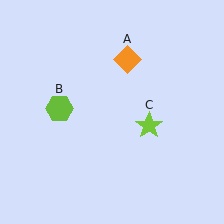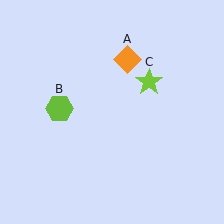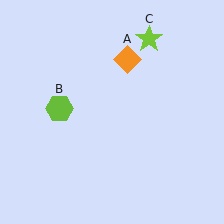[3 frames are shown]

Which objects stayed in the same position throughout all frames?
Orange diamond (object A) and lime hexagon (object B) remained stationary.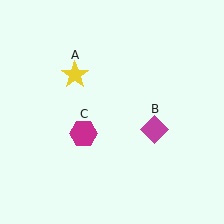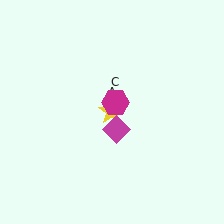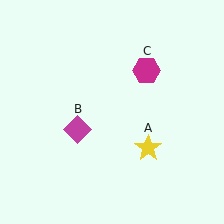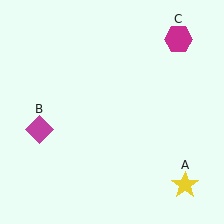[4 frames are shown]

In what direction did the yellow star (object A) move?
The yellow star (object A) moved down and to the right.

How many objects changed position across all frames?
3 objects changed position: yellow star (object A), magenta diamond (object B), magenta hexagon (object C).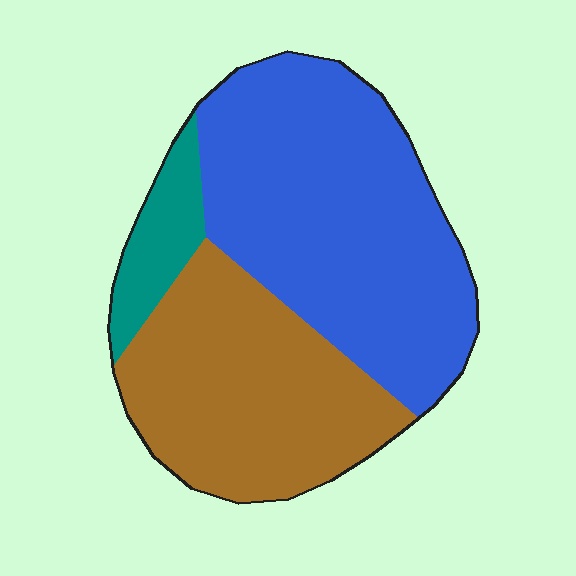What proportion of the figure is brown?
Brown covers about 40% of the figure.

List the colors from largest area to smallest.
From largest to smallest: blue, brown, teal.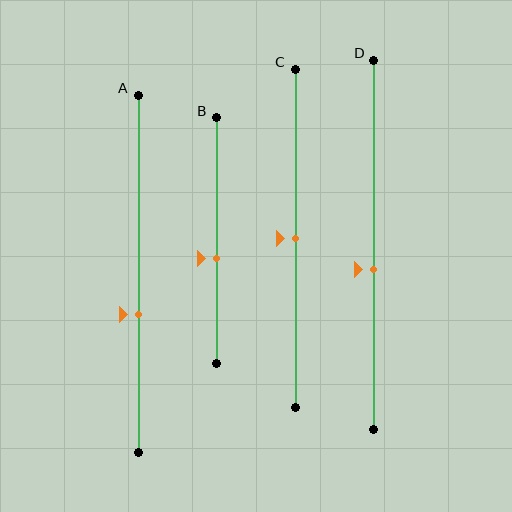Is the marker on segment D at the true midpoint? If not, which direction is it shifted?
No, the marker on segment D is shifted downward by about 7% of the segment length.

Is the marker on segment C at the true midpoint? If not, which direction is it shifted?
Yes, the marker on segment C is at the true midpoint.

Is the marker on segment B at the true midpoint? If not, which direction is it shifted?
No, the marker on segment B is shifted downward by about 7% of the segment length.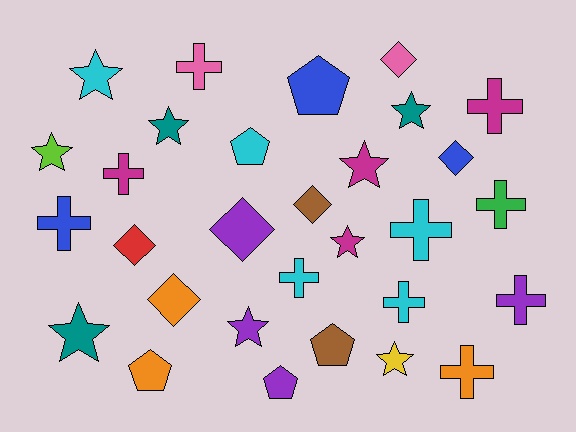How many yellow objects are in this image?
There is 1 yellow object.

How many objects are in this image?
There are 30 objects.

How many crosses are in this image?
There are 10 crosses.